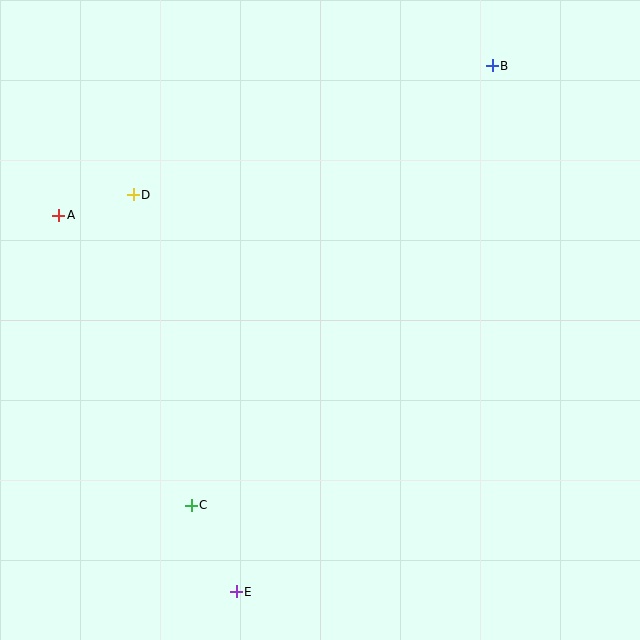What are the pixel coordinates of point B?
Point B is at (492, 66).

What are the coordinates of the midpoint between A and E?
The midpoint between A and E is at (148, 403).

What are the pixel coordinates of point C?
Point C is at (191, 505).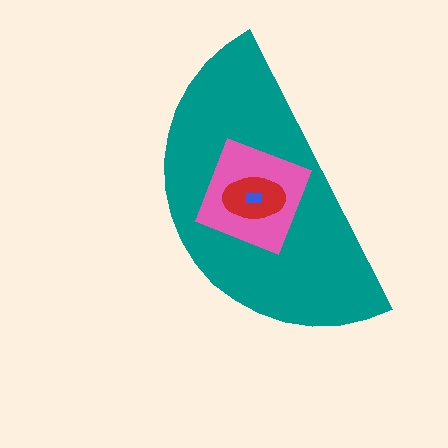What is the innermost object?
The blue rectangle.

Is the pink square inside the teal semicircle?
Yes.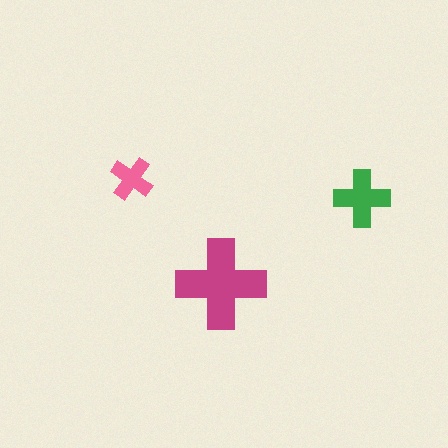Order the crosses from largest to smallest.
the magenta one, the green one, the pink one.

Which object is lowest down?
The magenta cross is bottommost.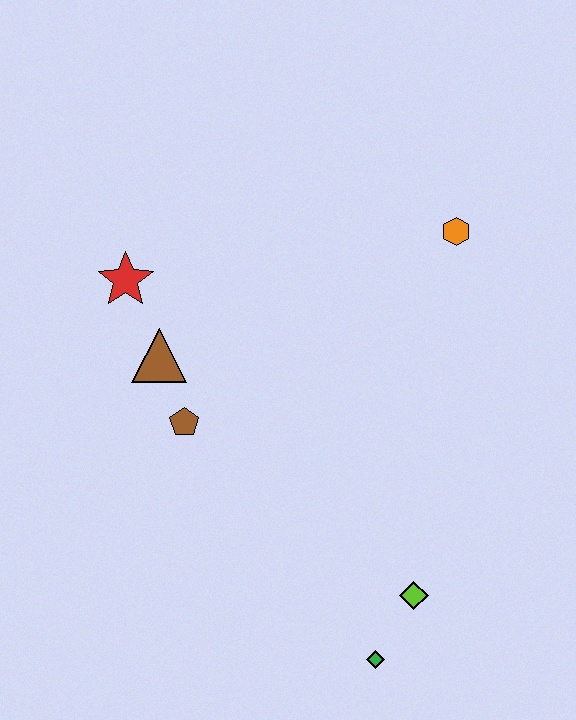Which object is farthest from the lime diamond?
The red star is farthest from the lime diamond.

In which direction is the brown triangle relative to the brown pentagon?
The brown triangle is above the brown pentagon.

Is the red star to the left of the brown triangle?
Yes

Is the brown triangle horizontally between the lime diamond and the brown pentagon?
No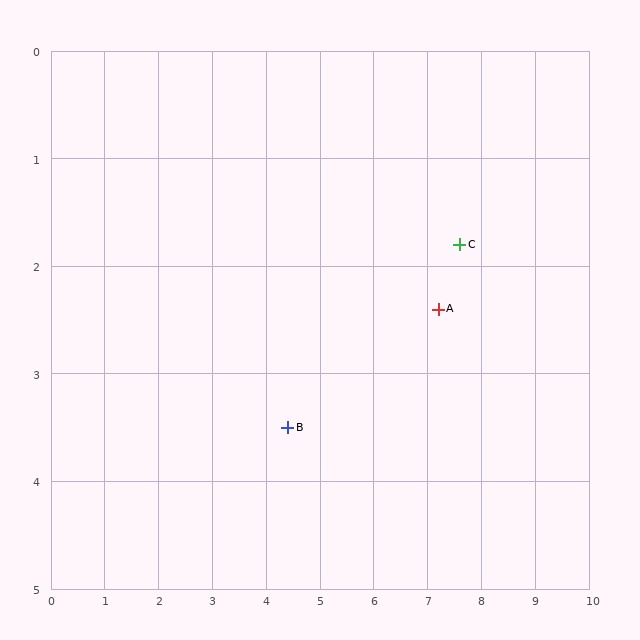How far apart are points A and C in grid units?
Points A and C are about 0.7 grid units apart.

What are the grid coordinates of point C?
Point C is at approximately (7.6, 1.8).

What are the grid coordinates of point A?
Point A is at approximately (7.2, 2.4).